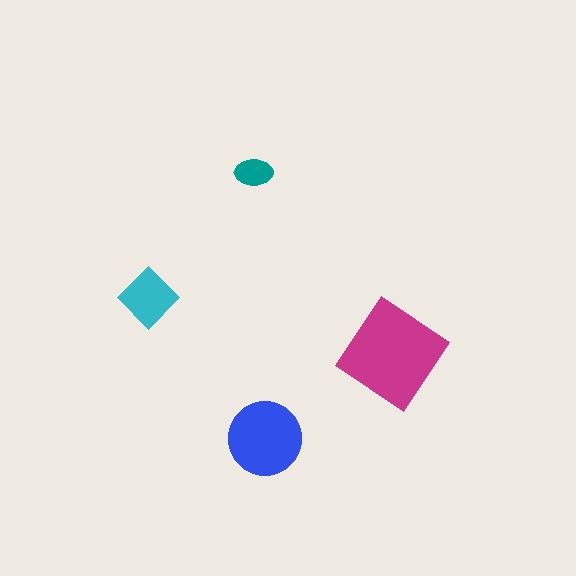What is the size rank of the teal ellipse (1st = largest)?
4th.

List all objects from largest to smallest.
The magenta diamond, the blue circle, the cyan diamond, the teal ellipse.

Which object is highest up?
The teal ellipse is topmost.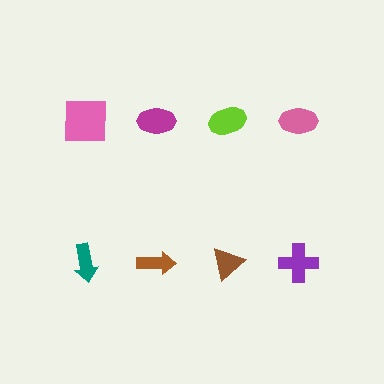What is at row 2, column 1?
A teal arrow.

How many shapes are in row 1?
4 shapes.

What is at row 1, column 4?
A pink ellipse.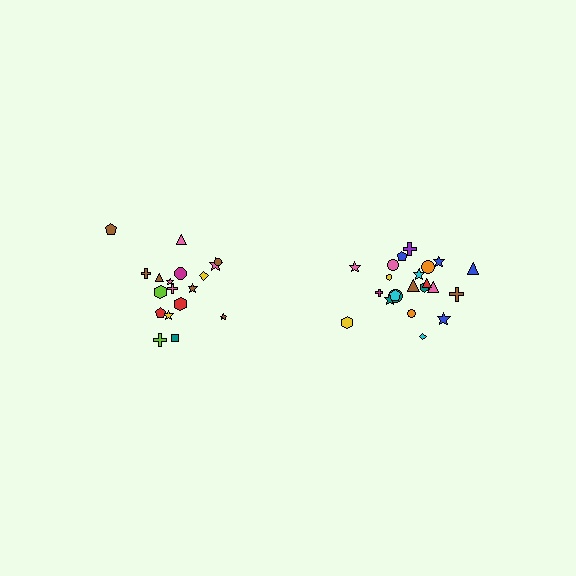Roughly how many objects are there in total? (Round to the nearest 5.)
Roughly 40 objects in total.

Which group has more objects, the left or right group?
The right group.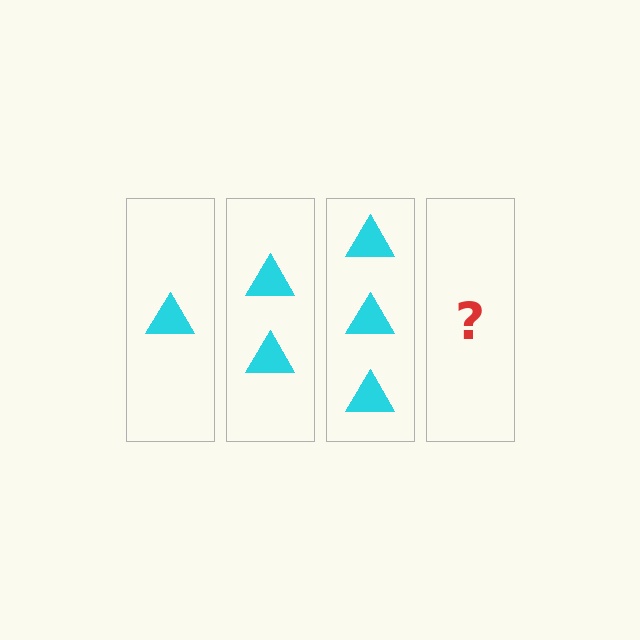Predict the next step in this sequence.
The next step is 4 triangles.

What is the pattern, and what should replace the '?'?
The pattern is that each step adds one more triangle. The '?' should be 4 triangles.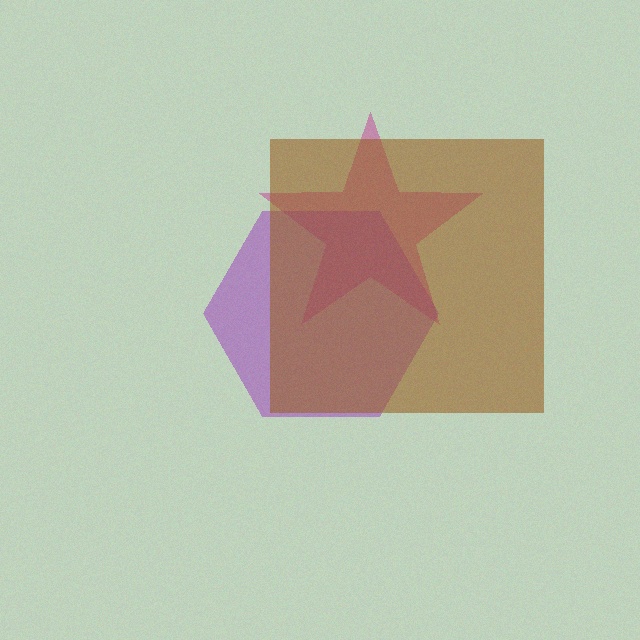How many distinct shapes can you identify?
There are 3 distinct shapes: a magenta star, a purple hexagon, a brown square.